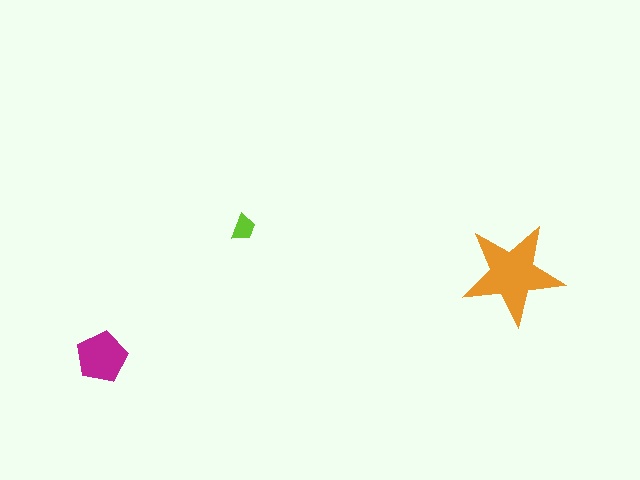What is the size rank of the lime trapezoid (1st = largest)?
3rd.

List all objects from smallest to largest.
The lime trapezoid, the magenta pentagon, the orange star.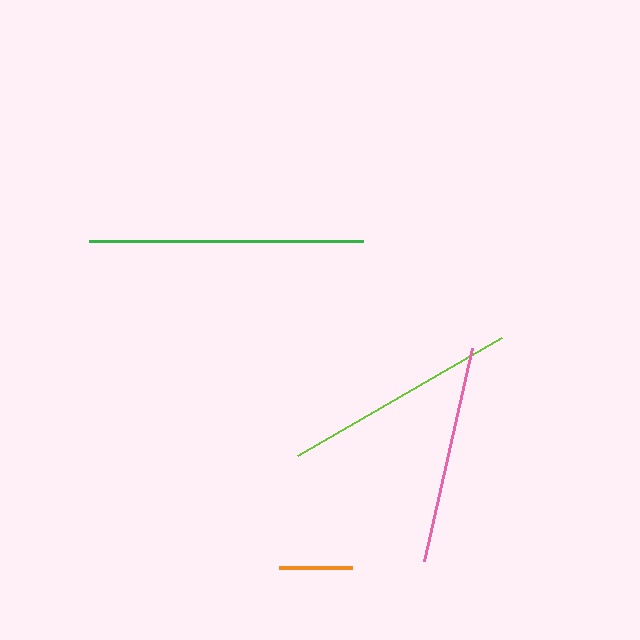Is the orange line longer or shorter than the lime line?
The lime line is longer than the orange line.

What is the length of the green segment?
The green segment is approximately 274 pixels long.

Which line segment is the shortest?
The orange line is the shortest at approximately 73 pixels.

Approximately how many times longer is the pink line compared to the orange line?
The pink line is approximately 3.0 times the length of the orange line.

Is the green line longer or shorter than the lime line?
The green line is longer than the lime line.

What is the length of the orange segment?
The orange segment is approximately 73 pixels long.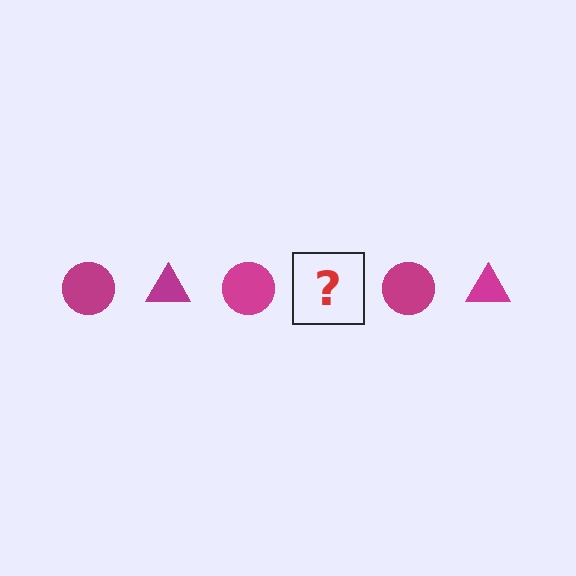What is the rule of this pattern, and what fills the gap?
The rule is that the pattern cycles through circle, triangle shapes in magenta. The gap should be filled with a magenta triangle.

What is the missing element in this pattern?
The missing element is a magenta triangle.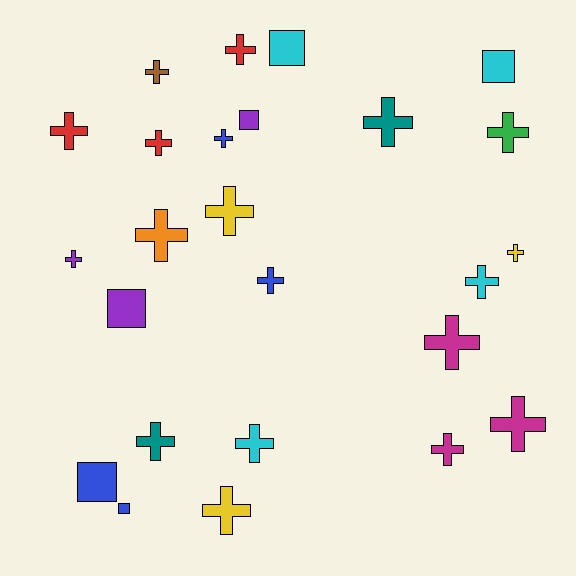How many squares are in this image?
There are 6 squares.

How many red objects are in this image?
There are 3 red objects.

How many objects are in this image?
There are 25 objects.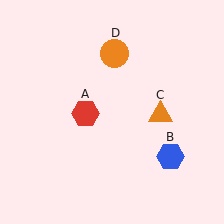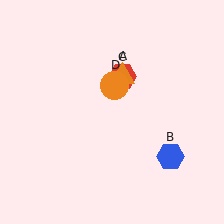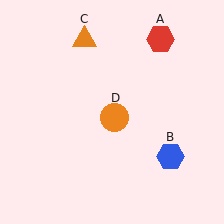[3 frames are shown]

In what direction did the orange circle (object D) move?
The orange circle (object D) moved down.